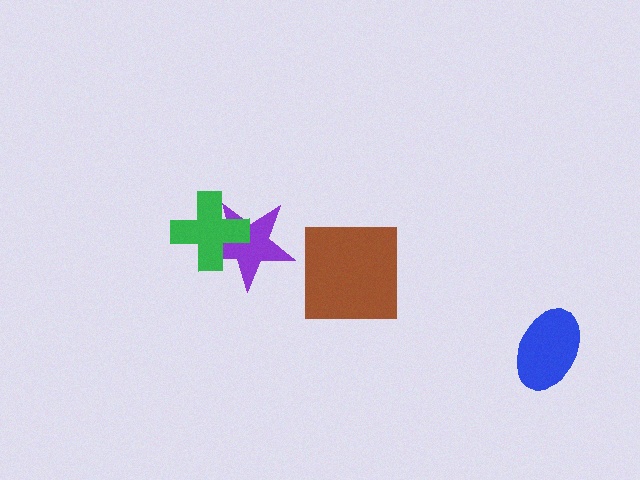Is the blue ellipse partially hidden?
No, no other shape covers it.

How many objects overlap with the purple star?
1 object overlaps with the purple star.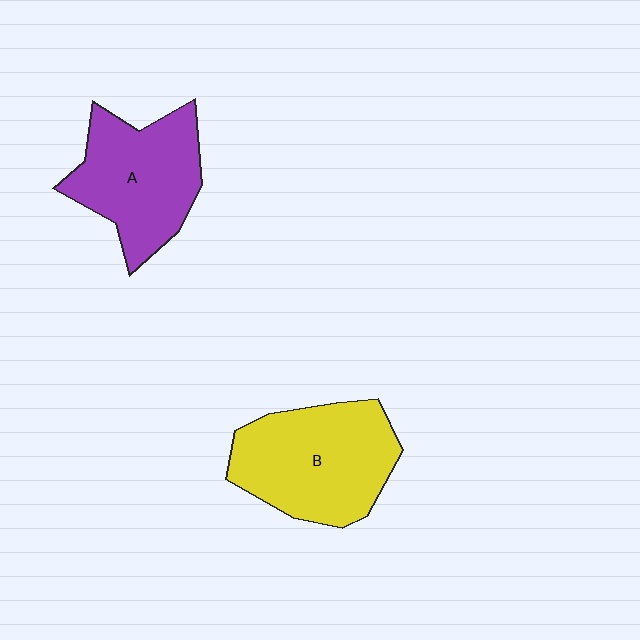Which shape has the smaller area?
Shape A (purple).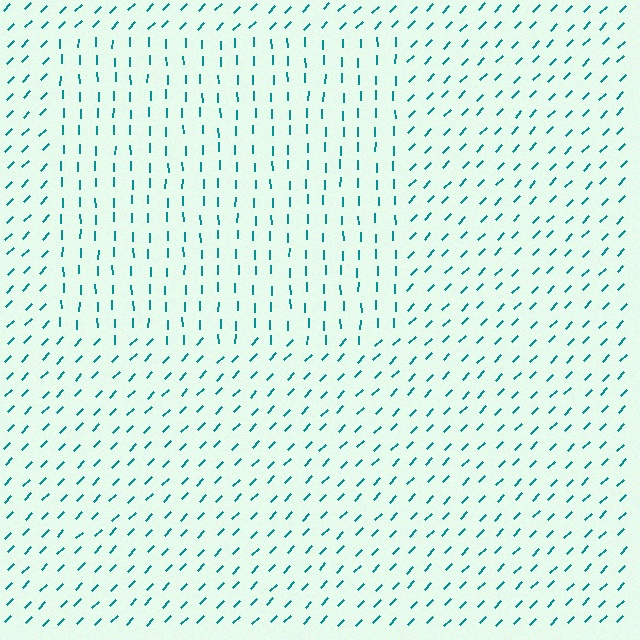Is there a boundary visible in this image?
Yes, there is a texture boundary formed by a change in line orientation.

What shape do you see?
I see a rectangle.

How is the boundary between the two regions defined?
The boundary is defined purely by a change in line orientation (approximately 45 degrees difference). All lines are the same color and thickness.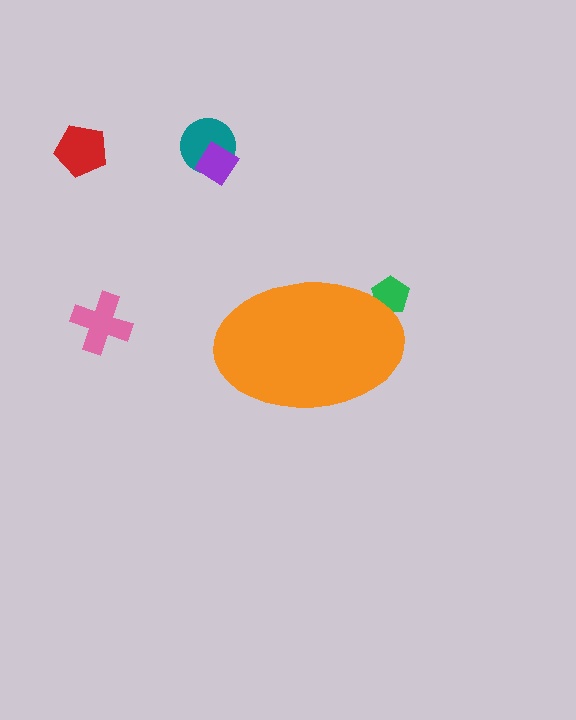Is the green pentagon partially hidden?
Yes, the green pentagon is partially hidden behind the orange ellipse.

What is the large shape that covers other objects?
An orange ellipse.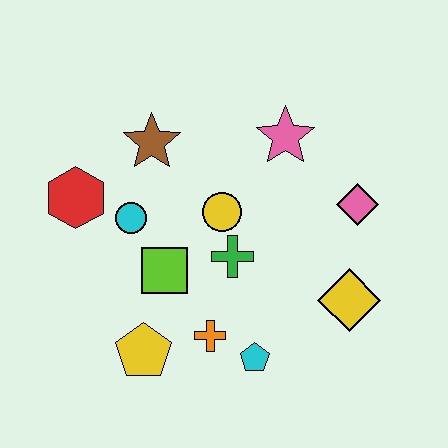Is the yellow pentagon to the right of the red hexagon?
Yes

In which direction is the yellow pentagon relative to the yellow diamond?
The yellow pentagon is to the left of the yellow diamond.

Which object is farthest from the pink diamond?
The red hexagon is farthest from the pink diamond.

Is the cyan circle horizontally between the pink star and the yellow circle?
No